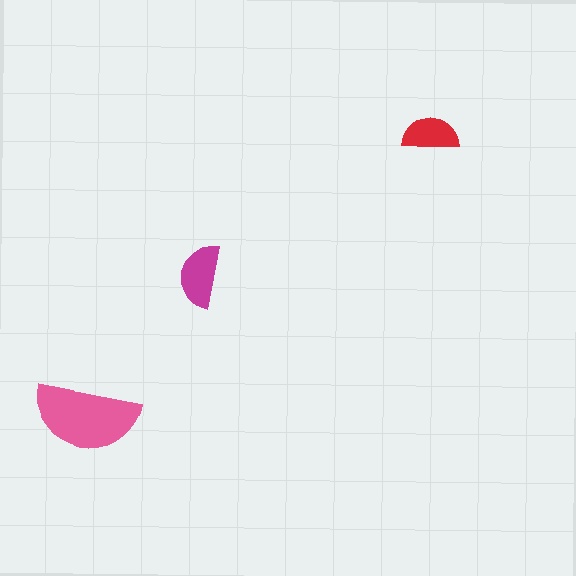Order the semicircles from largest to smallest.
the pink one, the magenta one, the red one.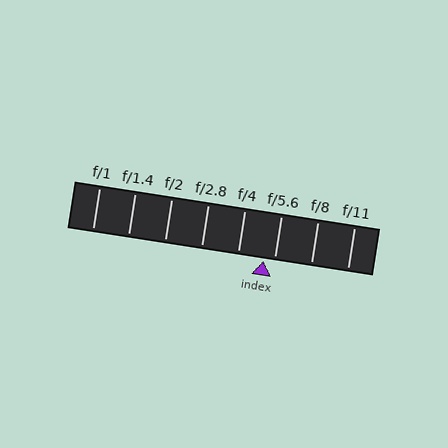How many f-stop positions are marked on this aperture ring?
There are 8 f-stop positions marked.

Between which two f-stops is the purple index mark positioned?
The index mark is between f/4 and f/5.6.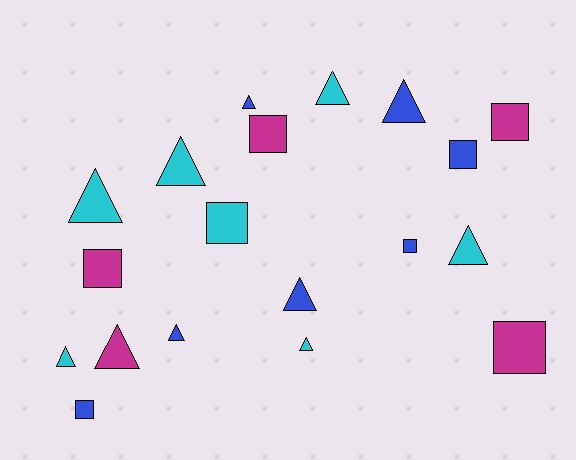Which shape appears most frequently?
Triangle, with 11 objects.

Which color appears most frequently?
Blue, with 7 objects.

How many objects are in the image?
There are 19 objects.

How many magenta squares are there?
There are 4 magenta squares.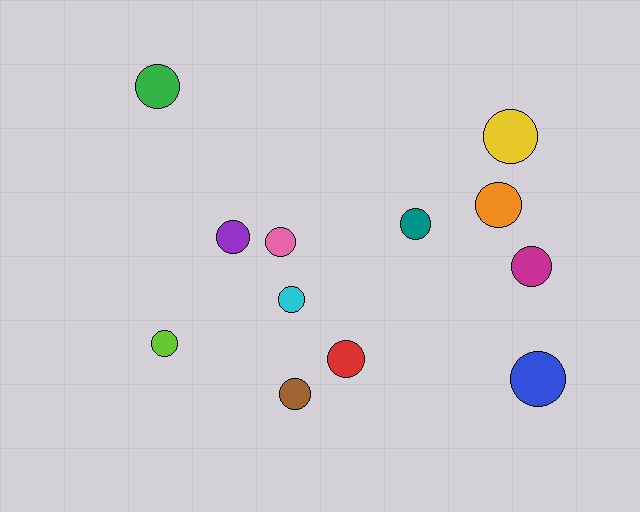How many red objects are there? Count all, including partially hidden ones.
There is 1 red object.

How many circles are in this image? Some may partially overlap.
There are 12 circles.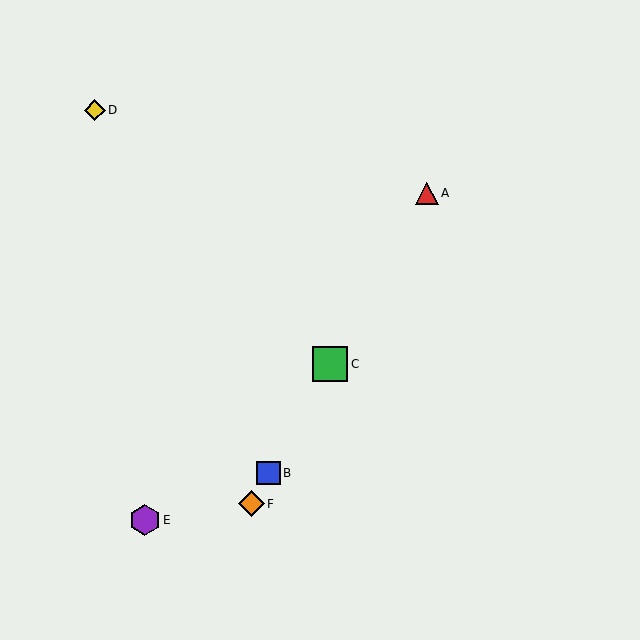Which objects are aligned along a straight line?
Objects A, B, C, F are aligned along a straight line.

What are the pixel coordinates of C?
Object C is at (330, 364).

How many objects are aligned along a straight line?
4 objects (A, B, C, F) are aligned along a straight line.